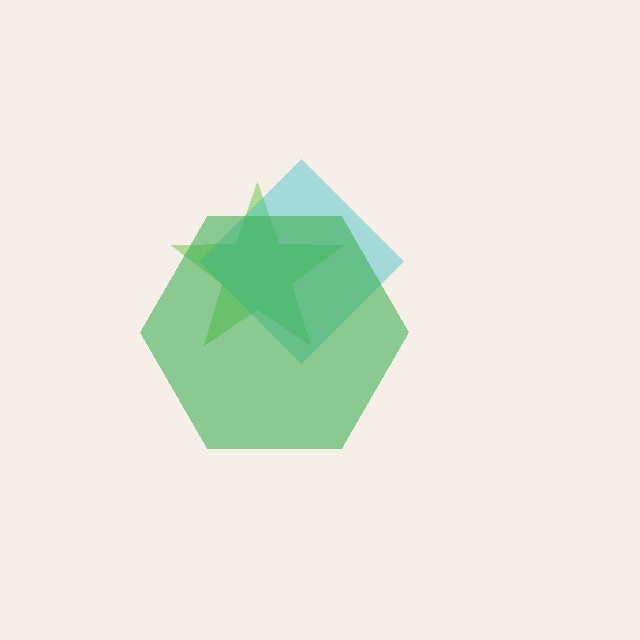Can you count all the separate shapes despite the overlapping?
Yes, there are 3 separate shapes.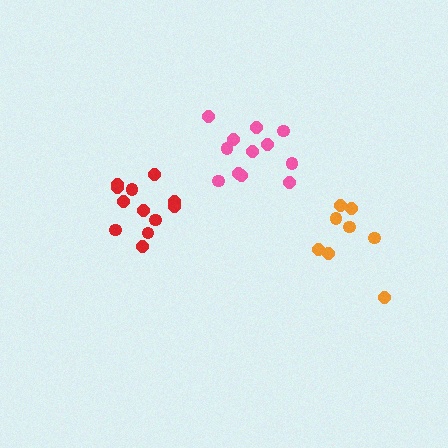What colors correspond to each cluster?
The clusters are colored: red, pink, orange.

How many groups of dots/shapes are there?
There are 3 groups.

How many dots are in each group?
Group 1: 12 dots, Group 2: 12 dots, Group 3: 8 dots (32 total).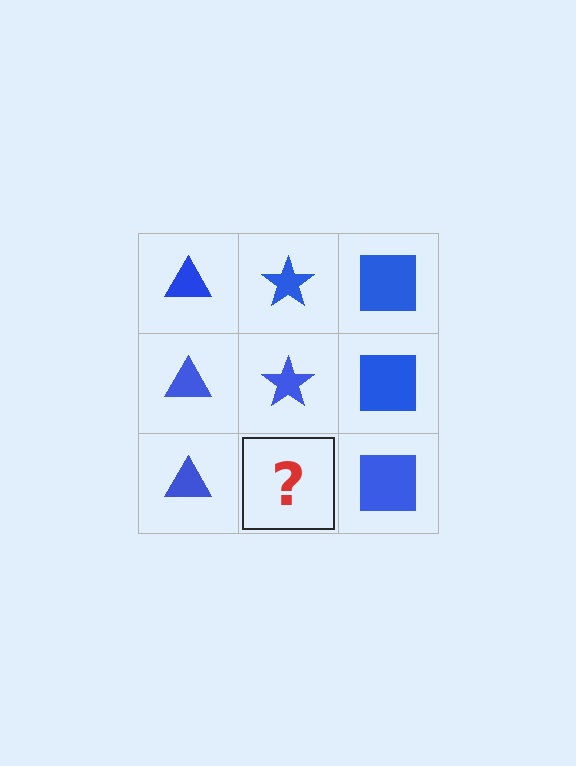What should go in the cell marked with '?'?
The missing cell should contain a blue star.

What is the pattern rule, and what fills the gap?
The rule is that each column has a consistent shape. The gap should be filled with a blue star.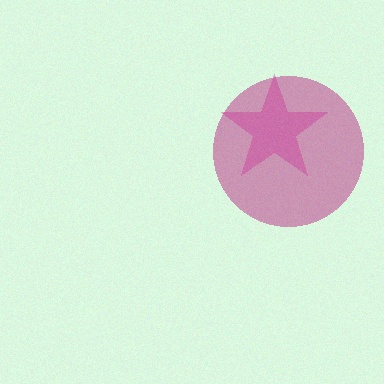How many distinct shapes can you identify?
There are 2 distinct shapes: a pink star, a magenta circle.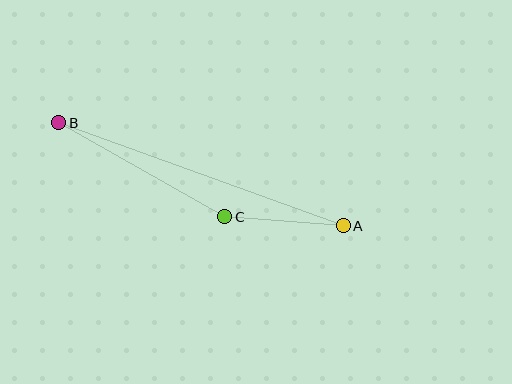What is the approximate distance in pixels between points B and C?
The distance between B and C is approximately 191 pixels.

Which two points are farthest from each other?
Points A and B are farthest from each other.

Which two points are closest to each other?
Points A and C are closest to each other.